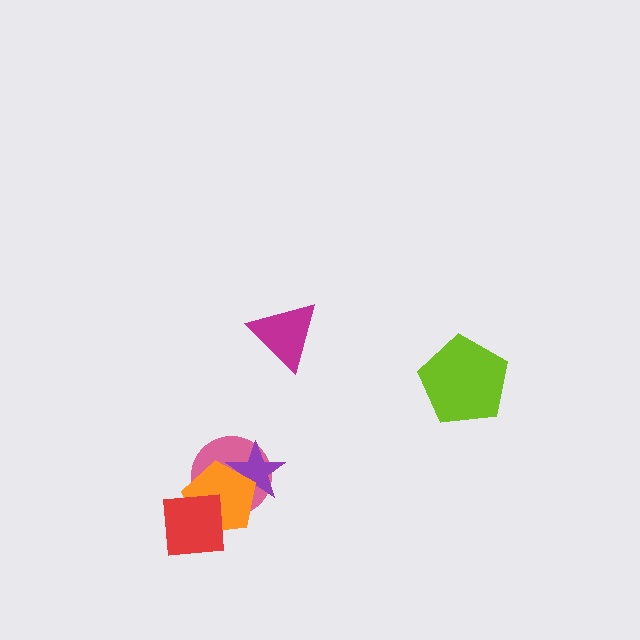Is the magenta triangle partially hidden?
No, no other shape covers it.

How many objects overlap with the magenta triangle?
0 objects overlap with the magenta triangle.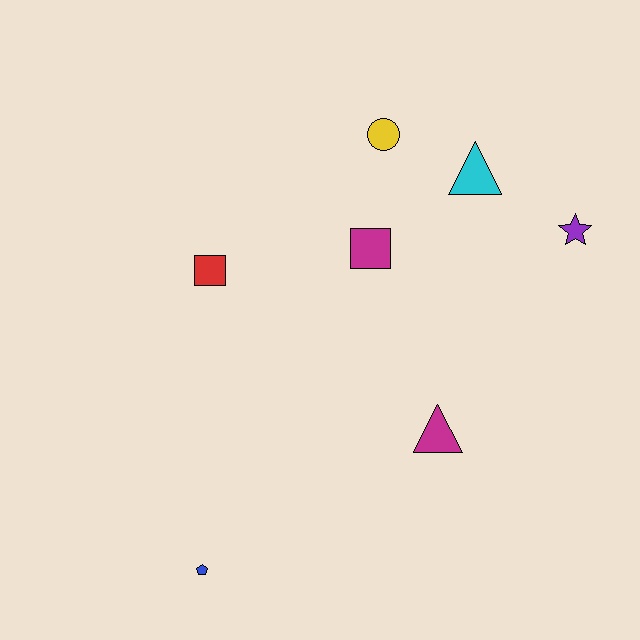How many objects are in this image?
There are 7 objects.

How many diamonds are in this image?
There are no diamonds.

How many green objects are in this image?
There are no green objects.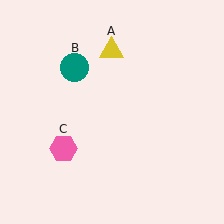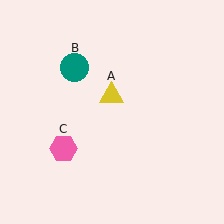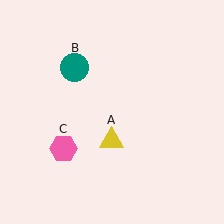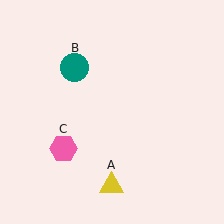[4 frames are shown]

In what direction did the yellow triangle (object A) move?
The yellow triangle (object A) moved down.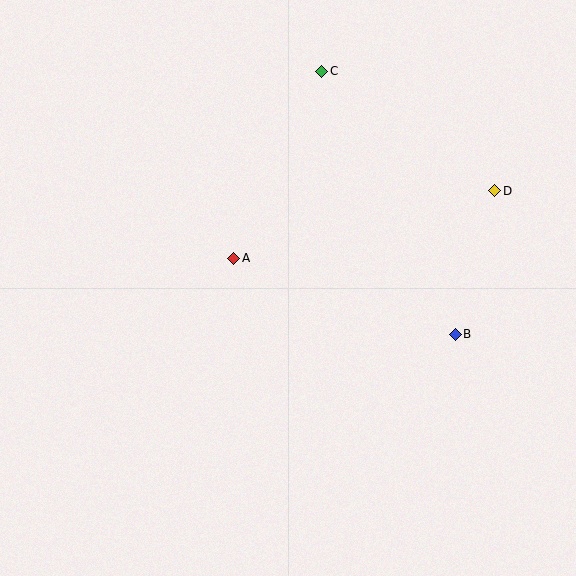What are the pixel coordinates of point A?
Point A is at (234, 258).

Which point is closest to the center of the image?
Point A at (234, 258) is closest to the center.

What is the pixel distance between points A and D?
The distance between A and D is 269 pixels.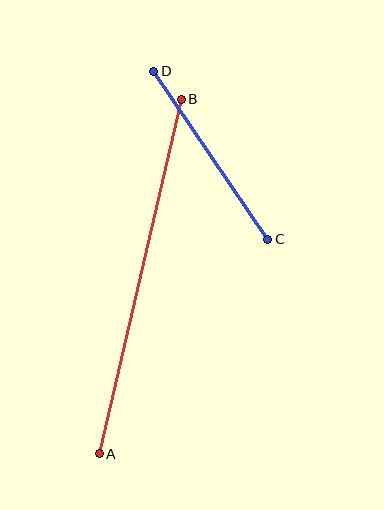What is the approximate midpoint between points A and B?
The midpoint is at approximately (140, 277) pixels.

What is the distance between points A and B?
The distance is approximately 363 pixels.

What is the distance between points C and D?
The distance is approximately 203 pixels.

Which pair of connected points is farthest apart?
Points A and B are farthest apart.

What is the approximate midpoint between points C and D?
The midpoint is at approximately (211, 155) pixels.